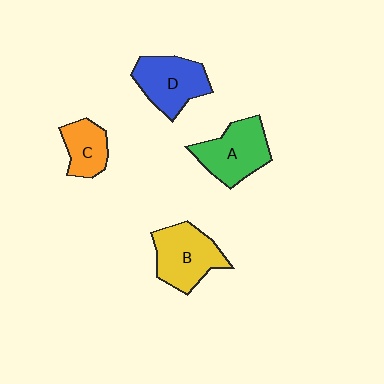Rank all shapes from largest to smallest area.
From largest to smallest: B (yellow), A (green), D (blue), C (orange).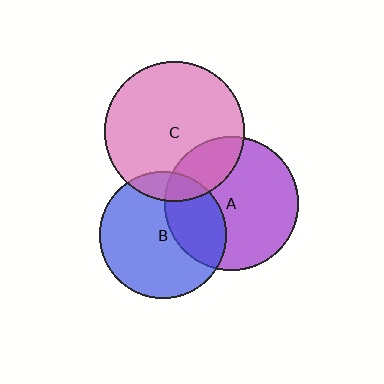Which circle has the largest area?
Circle C (pink).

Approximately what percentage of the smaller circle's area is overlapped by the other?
Approximately 15%.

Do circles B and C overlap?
Yes.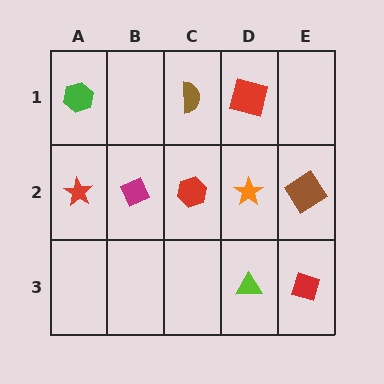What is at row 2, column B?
A magenta diamond.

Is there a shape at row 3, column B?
No, that cell is empty.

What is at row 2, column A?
A red star.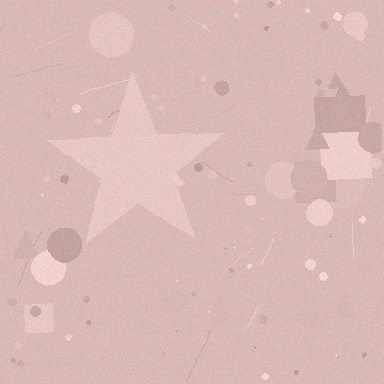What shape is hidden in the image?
A star is hidden in the image.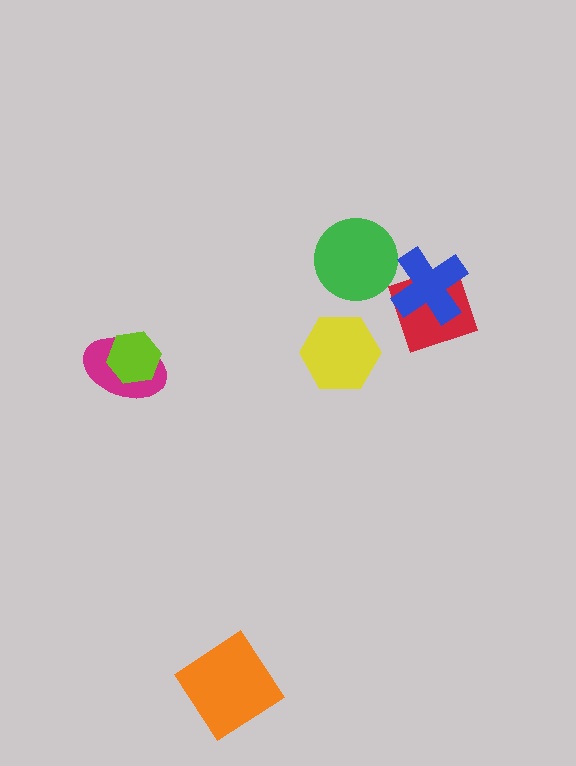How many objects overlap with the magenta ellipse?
1 object overlaps with the magenta ellipse.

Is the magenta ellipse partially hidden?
Yes, it is partially covered by another shape.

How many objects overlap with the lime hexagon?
1 object overlaps with the lime hexagon.